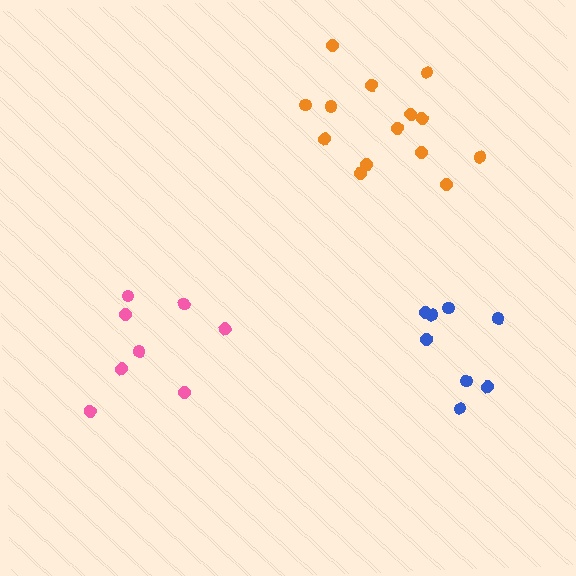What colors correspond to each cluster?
The clusters are colored: pink, orange, blue.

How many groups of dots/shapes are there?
There are 3 groups.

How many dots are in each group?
Group 1: 8 dots, Group 2: 14 dots, Group 3: 8 dots (30 total).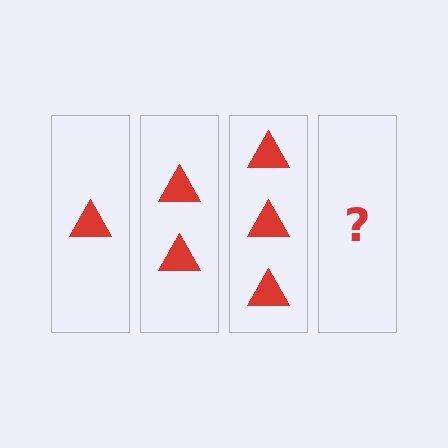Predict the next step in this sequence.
The next step is 4 triangles.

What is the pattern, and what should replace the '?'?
The pattern is that each step adds one more triangle. The '?' should be 4 triangles.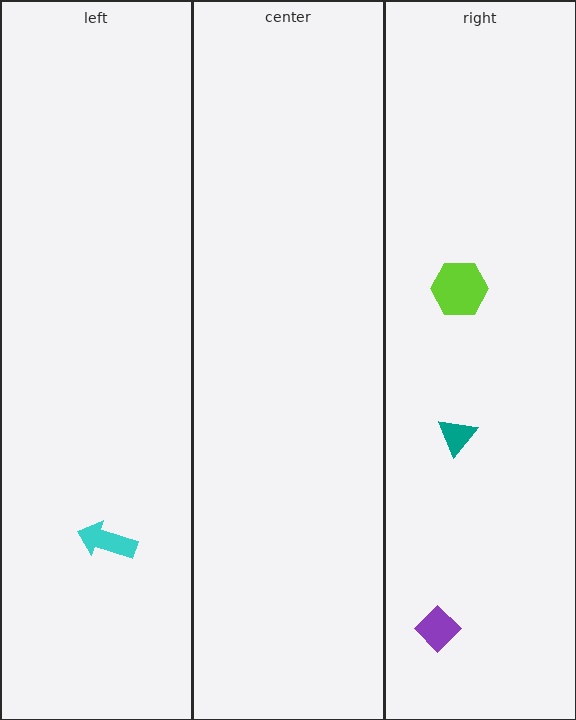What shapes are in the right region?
The purple diamond, the lime hexagon, the teal triangle.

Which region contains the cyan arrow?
The left region.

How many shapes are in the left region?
1.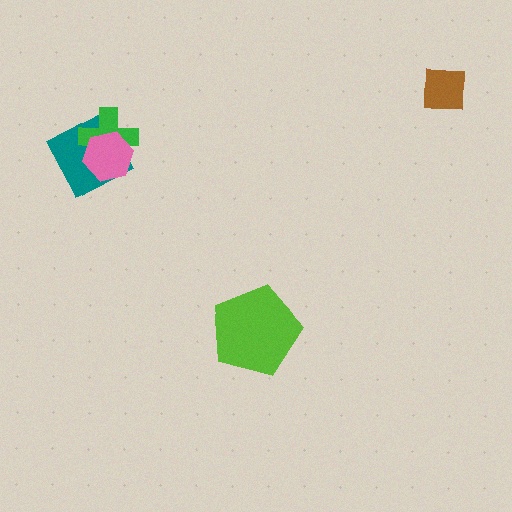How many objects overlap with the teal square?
2 objects overlap with the teal square.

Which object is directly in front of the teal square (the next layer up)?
The green cross is directly in front of the teal square.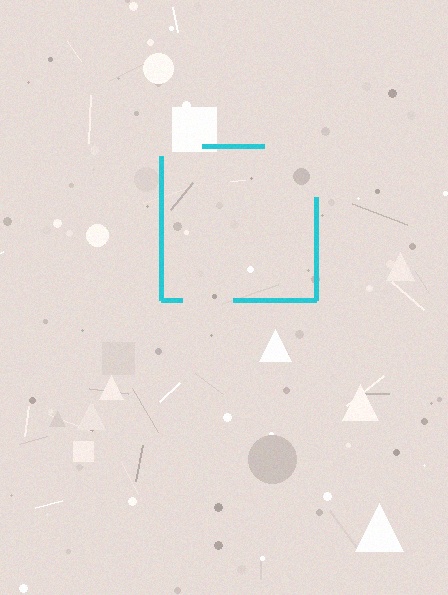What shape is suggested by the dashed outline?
The dashed outline suggests a square.